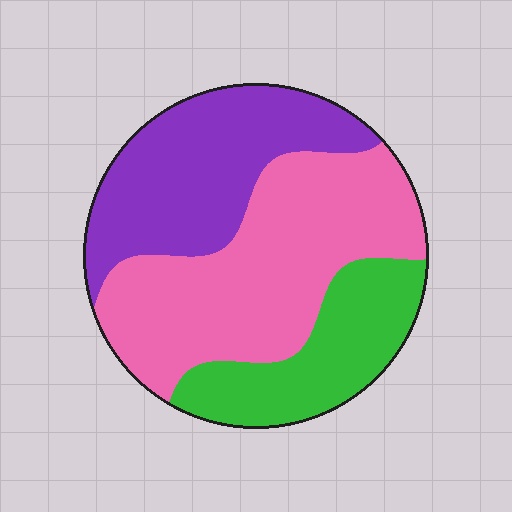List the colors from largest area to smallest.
From largest to smallest: pink, purple, green.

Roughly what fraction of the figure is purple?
Purple covers 32% of the figure.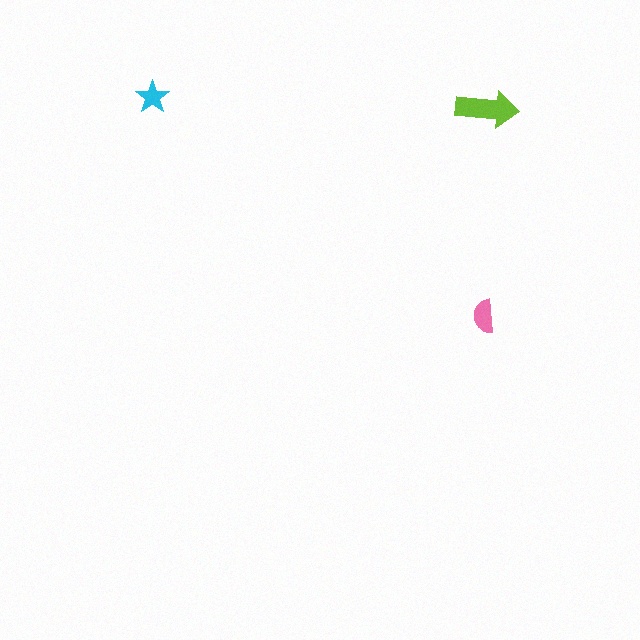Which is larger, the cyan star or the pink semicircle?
The pink semicircle.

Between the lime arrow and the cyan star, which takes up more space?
The lime arrow.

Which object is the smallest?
The cyan star.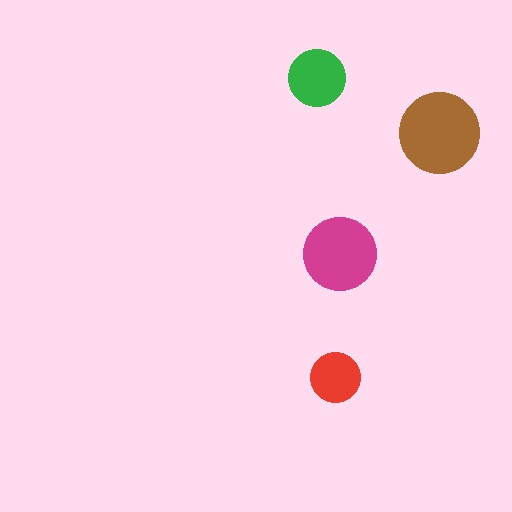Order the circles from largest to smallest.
the brown one, the magenta one, the green one, the red one.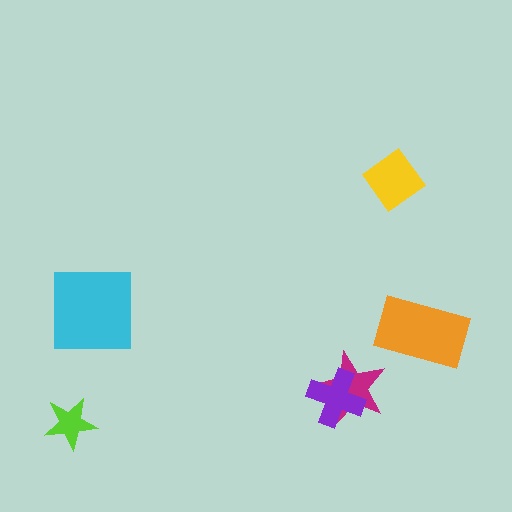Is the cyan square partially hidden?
No, no other shape covers it.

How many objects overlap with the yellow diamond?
0 objects overlap with the yellow diamond.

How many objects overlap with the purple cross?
1 object overlaps with the purple cross.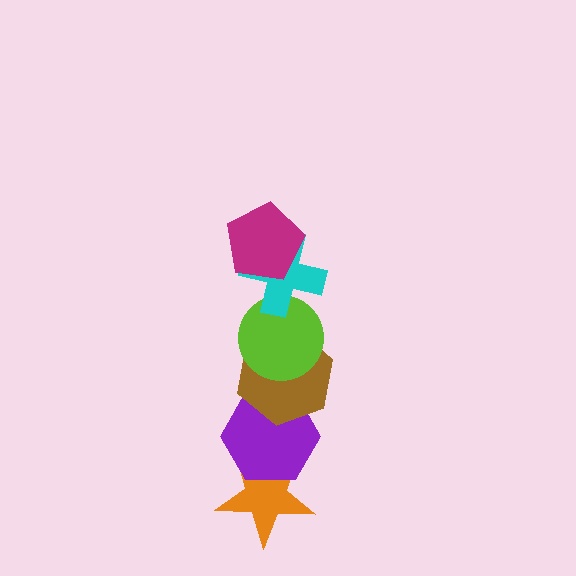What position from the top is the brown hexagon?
The brown hexagon is 4th from the top.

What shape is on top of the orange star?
The purple hexagon is on top of the orange star.